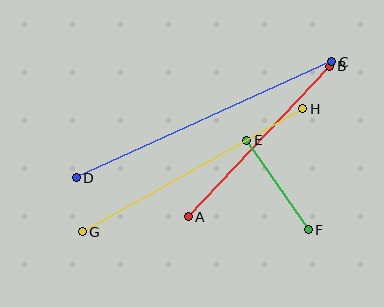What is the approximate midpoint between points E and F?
The midpoint is at approximately (278, 185) pixels.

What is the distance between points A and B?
The distance is approximately 206 pixels.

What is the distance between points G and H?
The distance is approximately 252 pixels.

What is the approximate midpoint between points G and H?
The midpoint is at approximately (193, 170) pixels.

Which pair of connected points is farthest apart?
Points C and D are farthest apart.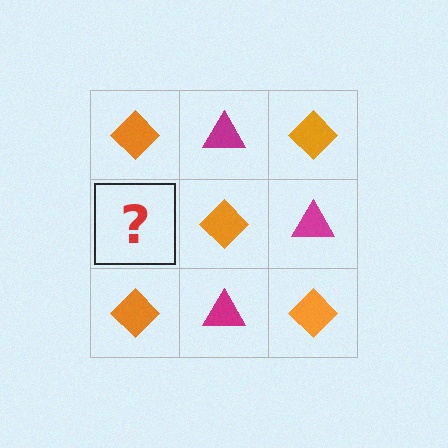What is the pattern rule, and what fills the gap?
The rule is that it alternates orange diamond and magenta triangle in a checkerboard pattern. The gap should be filled with a magenta triangle.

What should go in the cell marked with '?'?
The missing cell should contain a magenta triangle.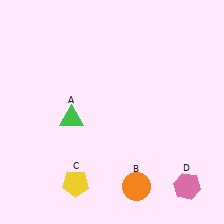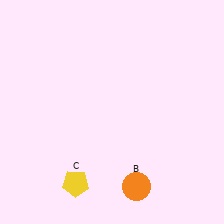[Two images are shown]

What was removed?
The green triangle (A), the pink hexagon (D) were removed in Image 2.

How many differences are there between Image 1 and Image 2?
There are 2 differences between the two images.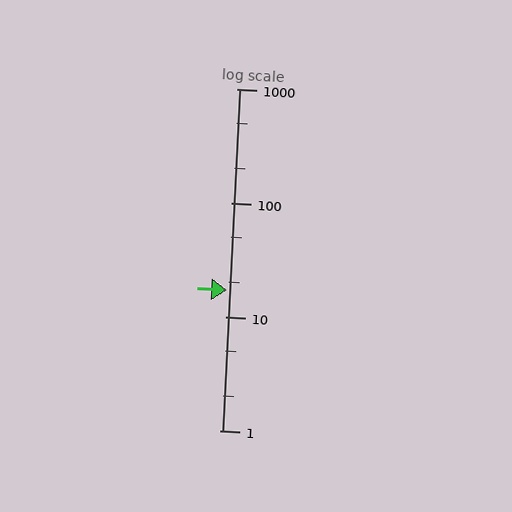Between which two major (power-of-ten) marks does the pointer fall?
The pointer is between 10 and 100.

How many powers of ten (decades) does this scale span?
The scale spans 3 decades, from 1 to 1000.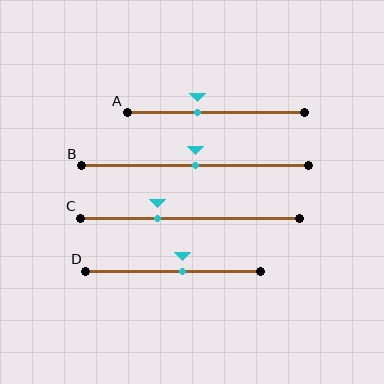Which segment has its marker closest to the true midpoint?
Segment B has its marker closest to the true midpoint.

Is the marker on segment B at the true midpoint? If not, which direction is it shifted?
Yes, the marker on segment B is at the true midpoint.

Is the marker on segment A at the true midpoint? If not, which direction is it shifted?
No, the marker on segment A is shifted to the left by about 10% of the segment length.